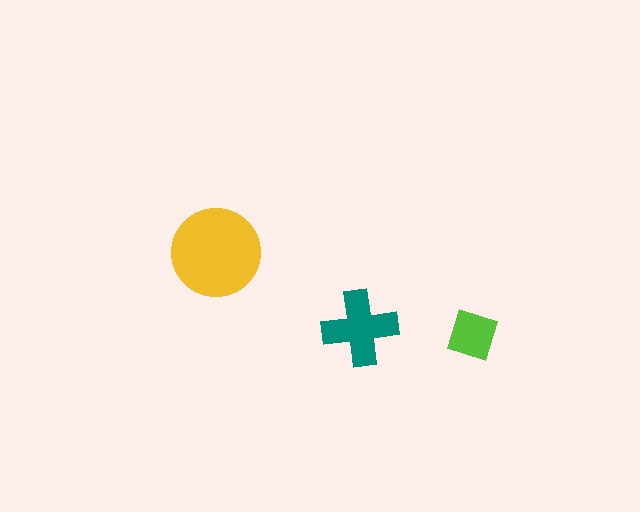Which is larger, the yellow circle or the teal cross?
The yellow circle.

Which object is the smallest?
The lime diamond.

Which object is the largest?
The yellow circle.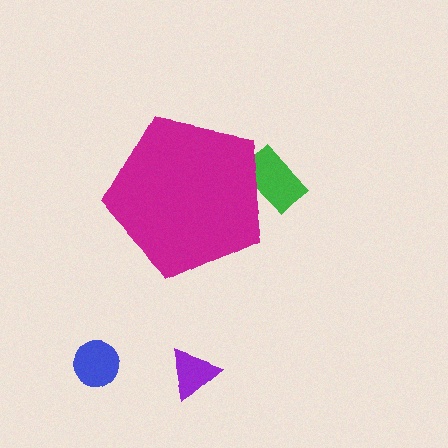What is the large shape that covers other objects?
A magenta pentagon.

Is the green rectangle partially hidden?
Yes, the green rectangle is partially hidden behind the magenta pentagon.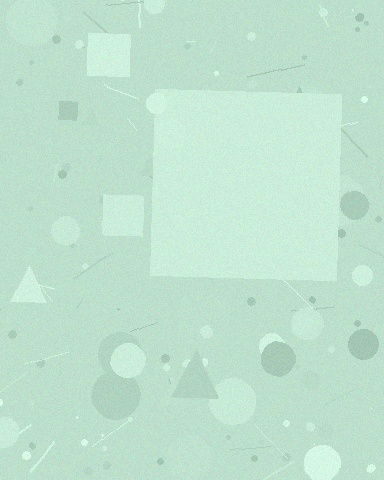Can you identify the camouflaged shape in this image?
The camouflaged shape is a square.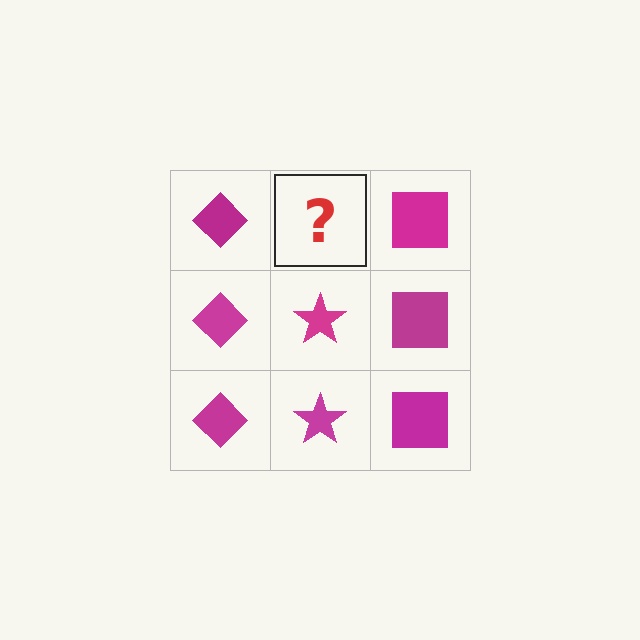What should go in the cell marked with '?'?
The missing cell should contain a magenta star.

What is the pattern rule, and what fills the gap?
The rule is that each column has a consistent shape. The gap should be filled with a magenta star.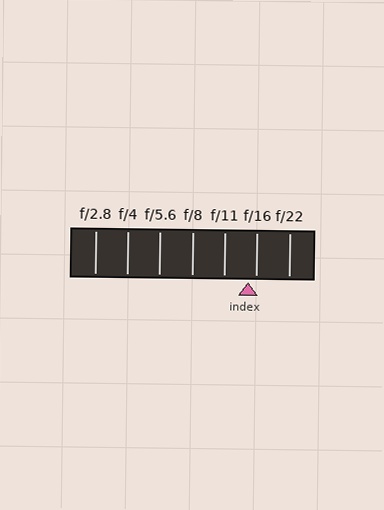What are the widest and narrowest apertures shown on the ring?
The widest aperture shown is f/2.8 and the narrowest is f/22.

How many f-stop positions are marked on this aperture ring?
There are 7 f-stop positions marked.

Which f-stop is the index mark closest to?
The index mark is closest to f/16.